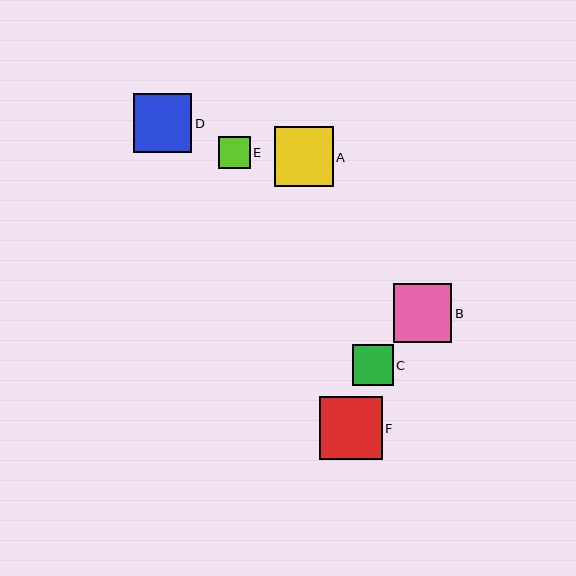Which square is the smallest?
Square E is the smallest with a size of approximately 32 pixels.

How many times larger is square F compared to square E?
Square F is approximately 2.0 times the size of square E.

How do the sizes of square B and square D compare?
Square B and square D are approximately the same size.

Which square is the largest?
Square F is the largest with a size of approximately 63 pixels.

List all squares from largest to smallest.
From largest to smallest: F, A, B, D, C, E.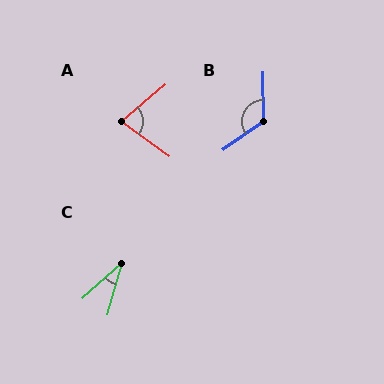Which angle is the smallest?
C, at approximately 33 degrees.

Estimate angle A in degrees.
Approximately 76 degrees.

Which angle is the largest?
B, at approximately 125 degrees.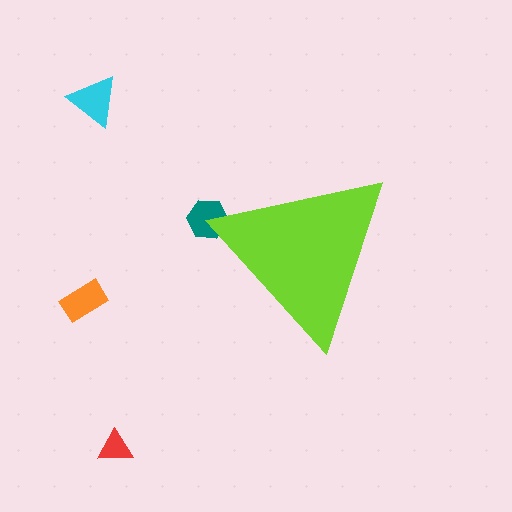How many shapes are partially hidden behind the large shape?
1 shape is partially hidden.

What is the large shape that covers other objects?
A lime triangle.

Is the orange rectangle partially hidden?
No, the orange rectangle is fully visible.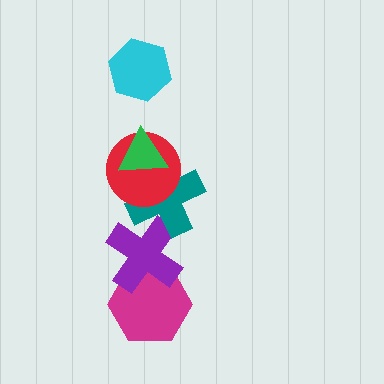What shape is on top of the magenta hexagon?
The purple cross is on top of the magenta hexagon.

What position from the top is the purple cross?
The purple cross is 5th from the top.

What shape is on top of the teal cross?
The red circle is on top of the teal cross.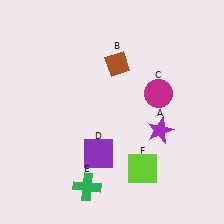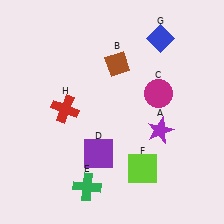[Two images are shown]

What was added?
A blue diamond (G), a red cross (H) were added in Image 2.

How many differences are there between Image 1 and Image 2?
There are 2 differences between the two images.